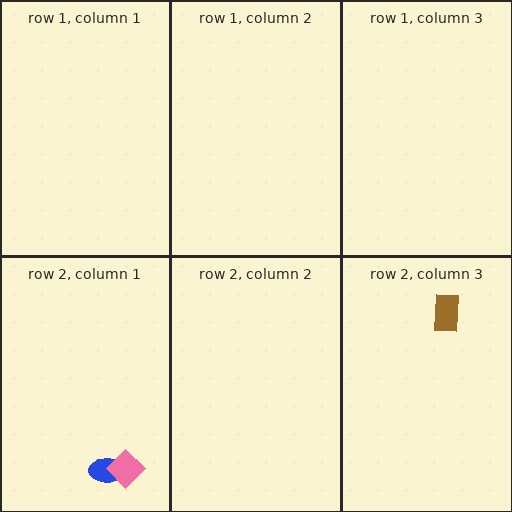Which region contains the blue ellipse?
The row 2, column 1 region.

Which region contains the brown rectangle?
The row 2, column 3 region.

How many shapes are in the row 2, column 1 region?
2.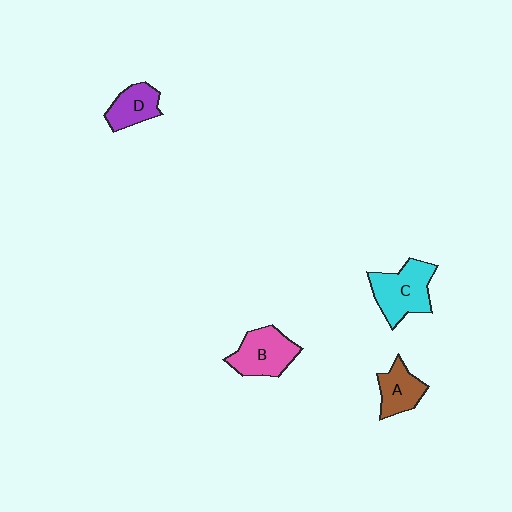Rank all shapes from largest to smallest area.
From largest to smallest: C (cyan), B (pink), A (brown), D (purple).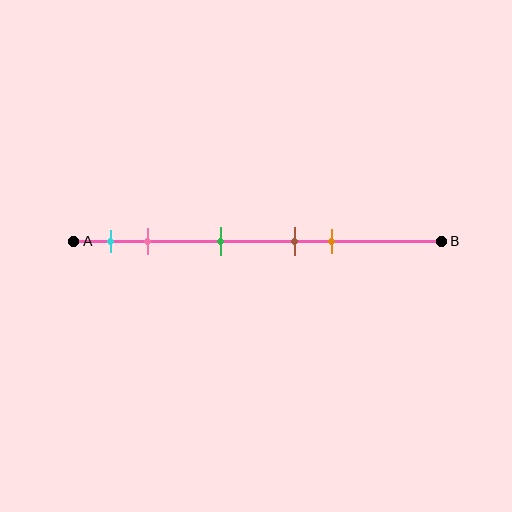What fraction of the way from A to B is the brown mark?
The brown mark is approximately 60% (0.6) of the way from A to B.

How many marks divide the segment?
There are 5 marks dividing the segment.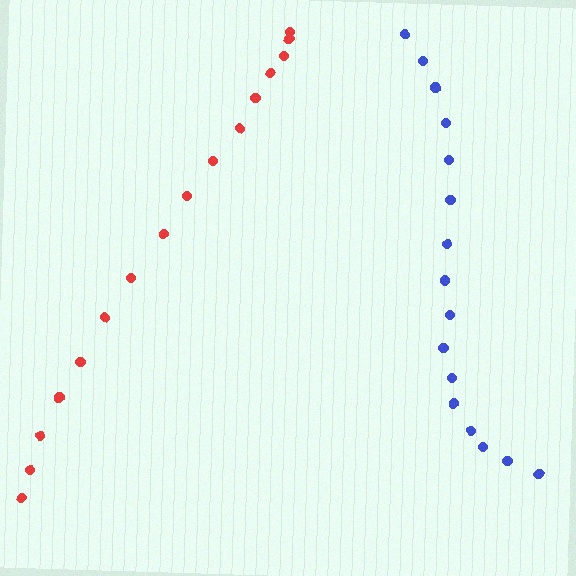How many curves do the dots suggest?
There are 2 distinct paths.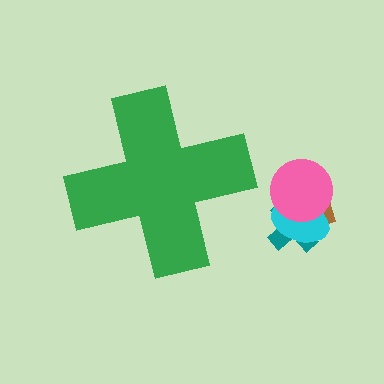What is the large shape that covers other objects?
A green cross.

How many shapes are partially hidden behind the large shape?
0 shapes are partially hidden.